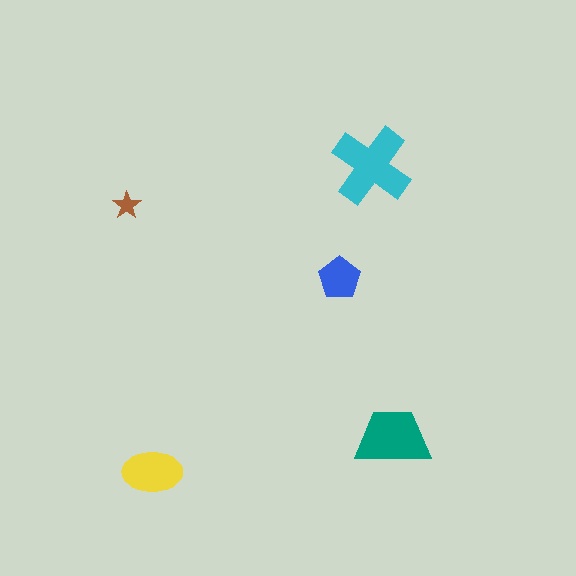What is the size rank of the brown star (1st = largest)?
5th.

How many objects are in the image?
There are 5 objects in the image.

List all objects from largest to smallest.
The cyan cross, the teal trapezoid, the yellow ellipse, the blue pentagon, the brown star.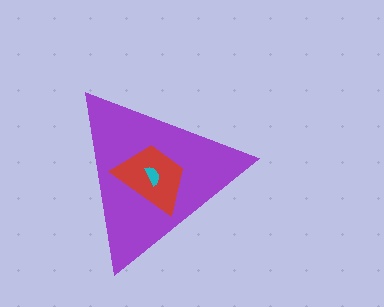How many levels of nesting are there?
3.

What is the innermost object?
The cyan semicircle.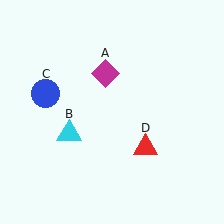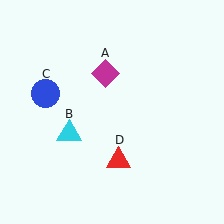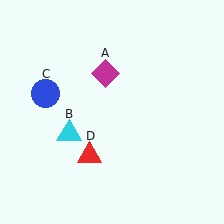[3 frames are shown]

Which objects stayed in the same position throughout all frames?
Magenta diamond (object A) and cyan triangle (object B) and blue circle (object C) remained stationary.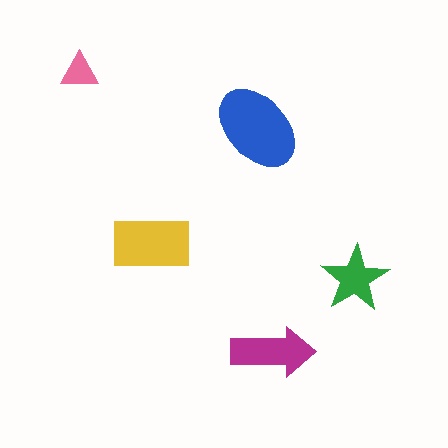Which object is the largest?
The blue ellipse.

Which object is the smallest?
The pink triangle.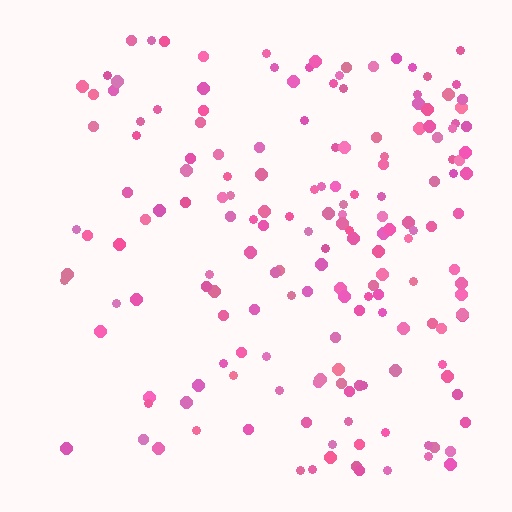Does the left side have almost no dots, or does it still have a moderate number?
Still a moderate number, just noticeably fewer than the right.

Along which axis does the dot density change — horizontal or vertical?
Horizontal.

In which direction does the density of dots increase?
From left to right, with the right side densest.